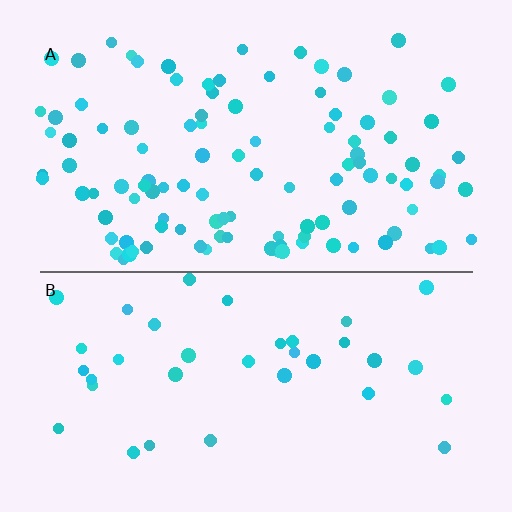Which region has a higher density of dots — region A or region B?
A (the top).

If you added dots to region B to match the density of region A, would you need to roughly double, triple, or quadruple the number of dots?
Approximately triple.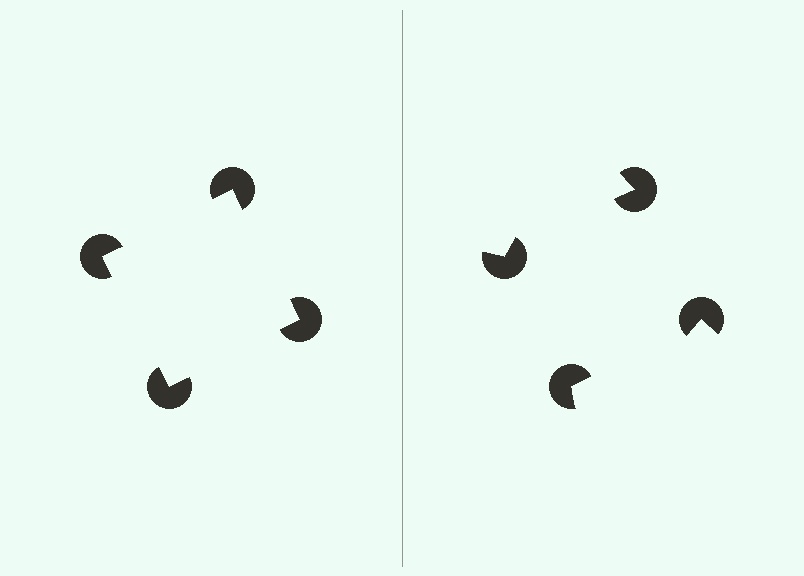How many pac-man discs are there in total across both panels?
8 — 4 on each side.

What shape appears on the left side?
An illusory square.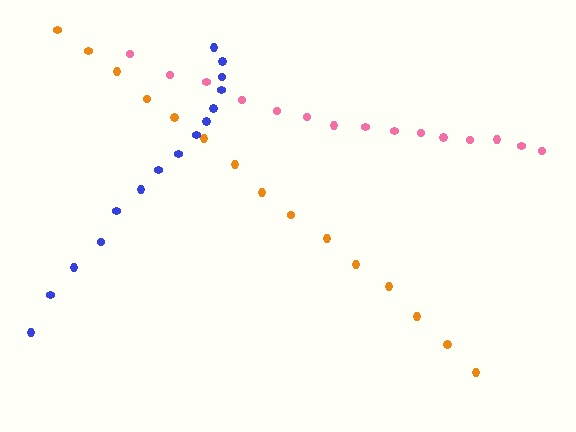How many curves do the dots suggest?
There are 3 distinct paths.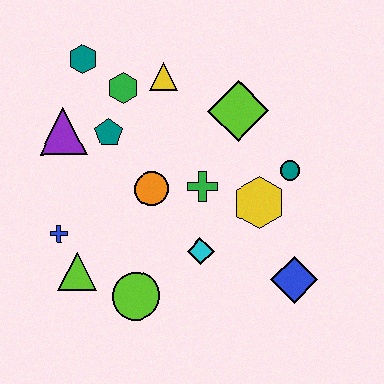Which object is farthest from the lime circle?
The teal hexagon is farthest from the lime circle.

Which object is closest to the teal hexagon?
The green hexagon is closest to the teal hexagon.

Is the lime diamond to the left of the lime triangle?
No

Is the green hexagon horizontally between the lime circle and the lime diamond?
No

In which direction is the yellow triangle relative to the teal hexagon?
The yellow triangle is to the right of the teal hexagon.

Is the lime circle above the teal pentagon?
No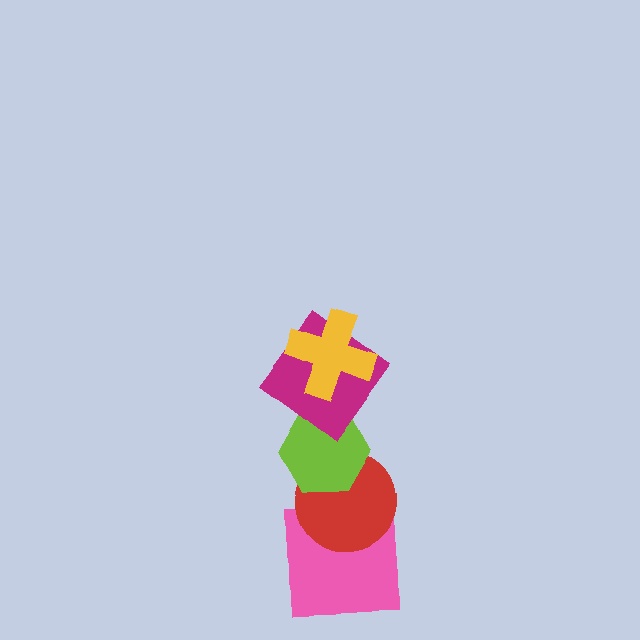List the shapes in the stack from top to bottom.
From top to bottom: the yellow cross, the magenta diamond, the lime hexagon, the red circle, the pink square.